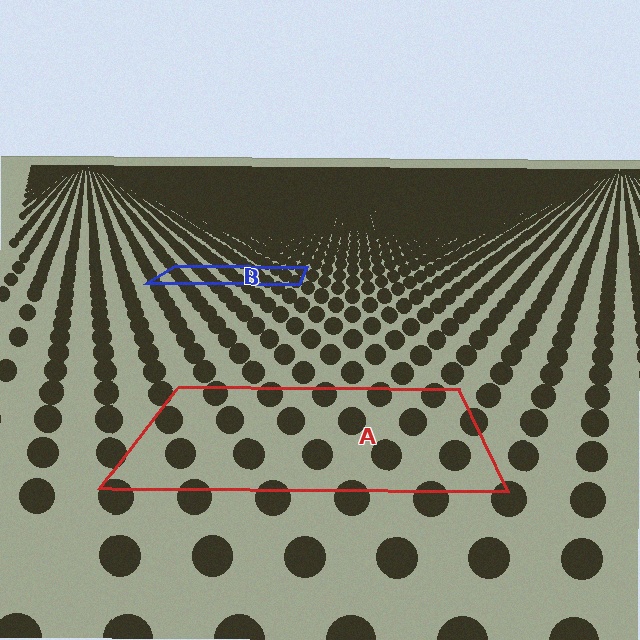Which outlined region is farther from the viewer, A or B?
Region B is farther from the viewer — the texture elements inside it appear smaller and more densely packed.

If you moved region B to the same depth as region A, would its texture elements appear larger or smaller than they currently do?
They would appear larger. At a closer depth, the same texture elements are projected at a bigger on-screen size.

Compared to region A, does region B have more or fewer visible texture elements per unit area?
Region B has more texture elements per unit area — they are packed more densely because it is farther away.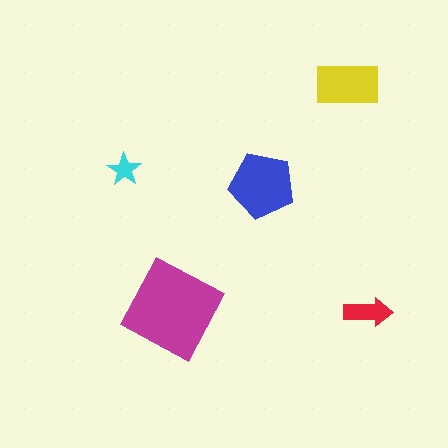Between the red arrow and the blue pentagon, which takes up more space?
The blue pentagon.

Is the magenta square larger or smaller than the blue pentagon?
Larger.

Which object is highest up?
The yellow rectangle is topmost.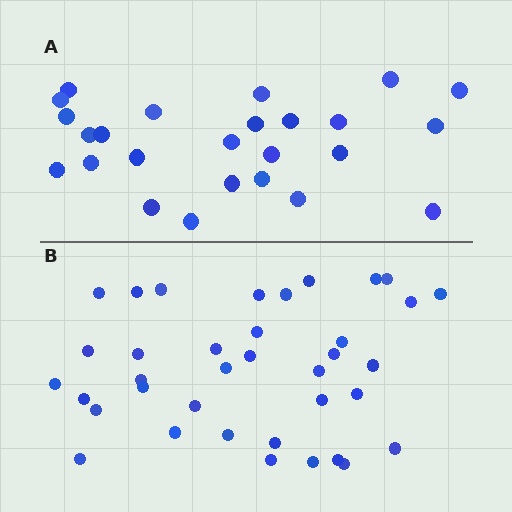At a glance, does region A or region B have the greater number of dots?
Region B (the bottom region) has more dots.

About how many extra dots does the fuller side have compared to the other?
Region B has roughly 12 or so more dots than region A.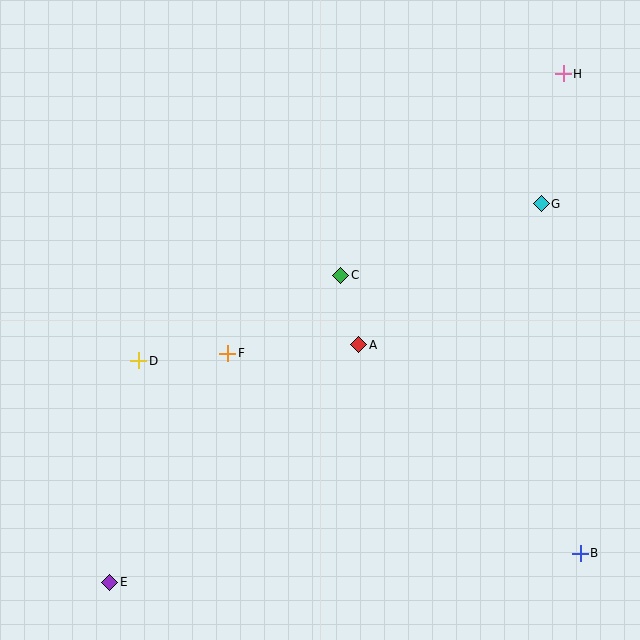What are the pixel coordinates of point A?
Point A is at (359, 345).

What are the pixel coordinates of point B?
Point B is at (580, 553).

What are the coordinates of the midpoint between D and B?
The midpoint between D and B is at (360, 457).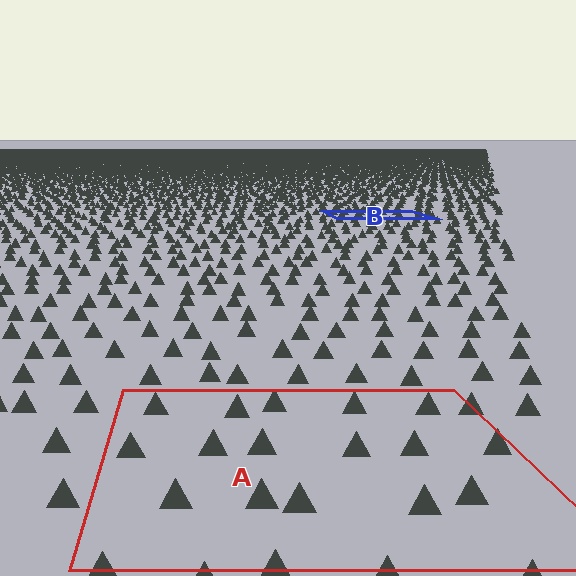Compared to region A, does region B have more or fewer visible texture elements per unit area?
Region B has more texture elements per unit area — they are packed more densely because it is farther away.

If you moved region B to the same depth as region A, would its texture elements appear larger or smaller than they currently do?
They would appear larger. At a closer depth, the same texture elements are projected at a bigger on-screen size.